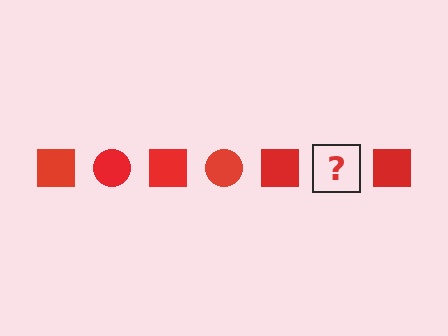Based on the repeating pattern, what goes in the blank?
The blank should be a red circle.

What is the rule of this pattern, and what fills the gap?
The rule is that the pattern cycles through square, circle shapes in red. The gap should be filled with a red circle.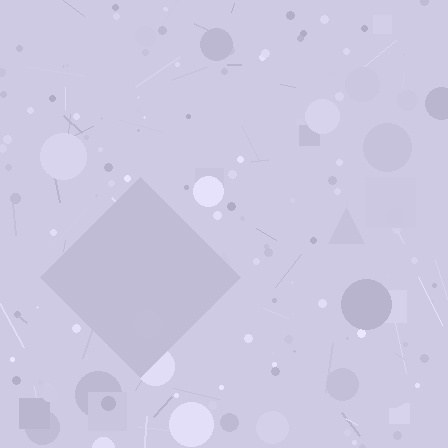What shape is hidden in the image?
A diamond is hidden in the image.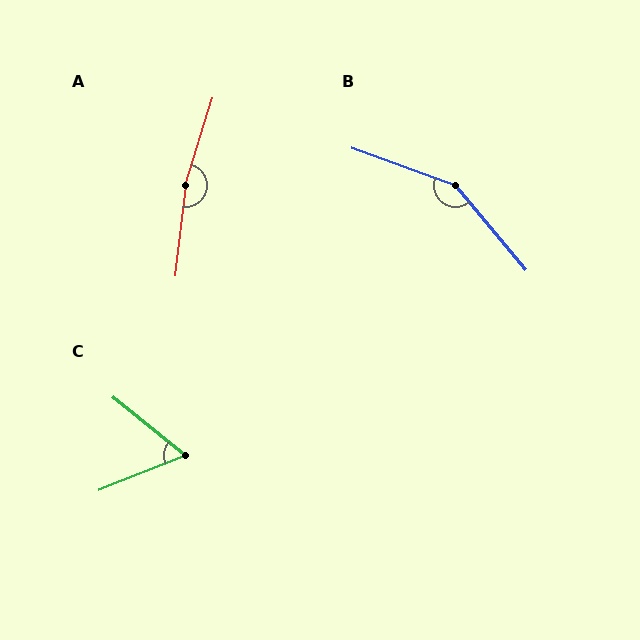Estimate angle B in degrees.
Approximately 150 degrees.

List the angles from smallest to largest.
C (61°), B (150°), A (169°).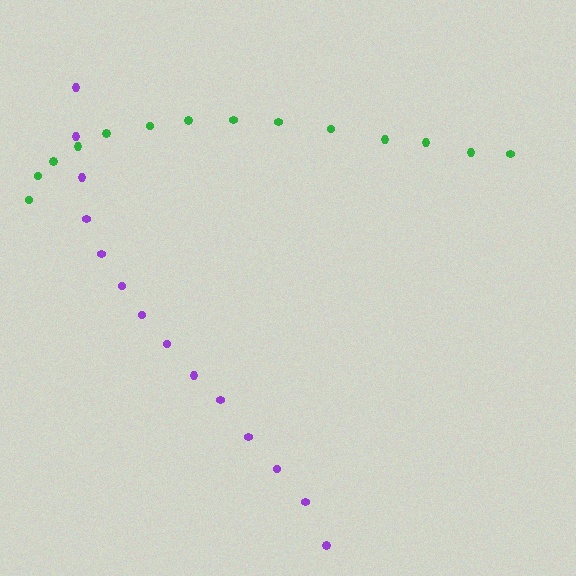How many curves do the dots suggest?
There are 2 distinct paths.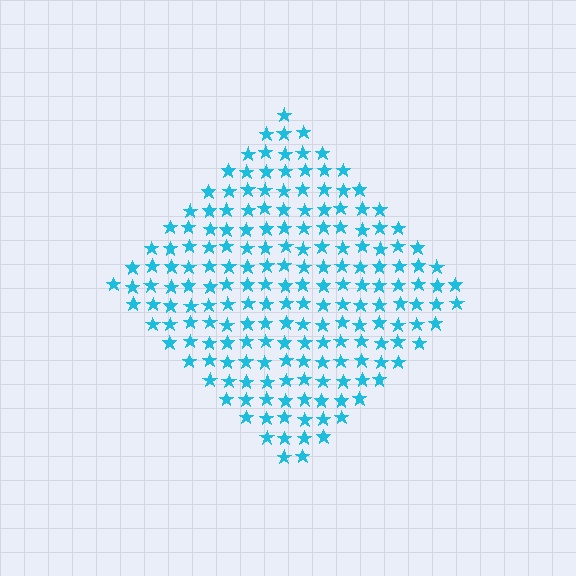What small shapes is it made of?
It is made of small stars.